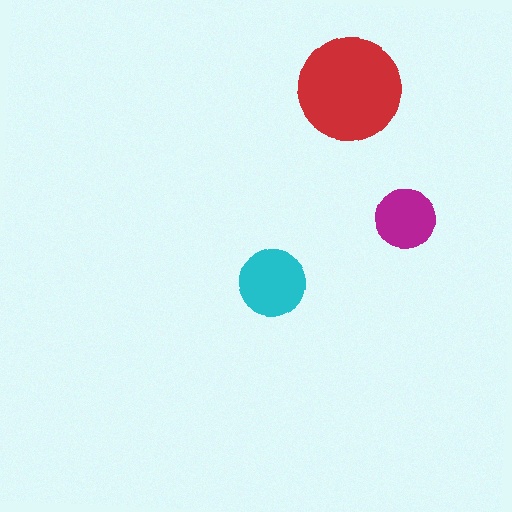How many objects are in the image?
There are 3 objects in the image.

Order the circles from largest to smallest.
the red one, the cyan one, the magenta one.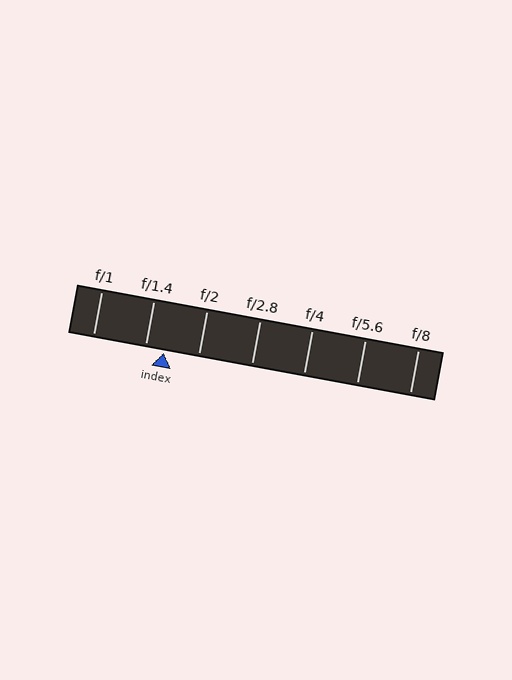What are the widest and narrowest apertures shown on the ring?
The widest aperture shown is f/1 and the narrowest is f/8.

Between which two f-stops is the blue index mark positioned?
The index mark is between f/1.4 and f/2.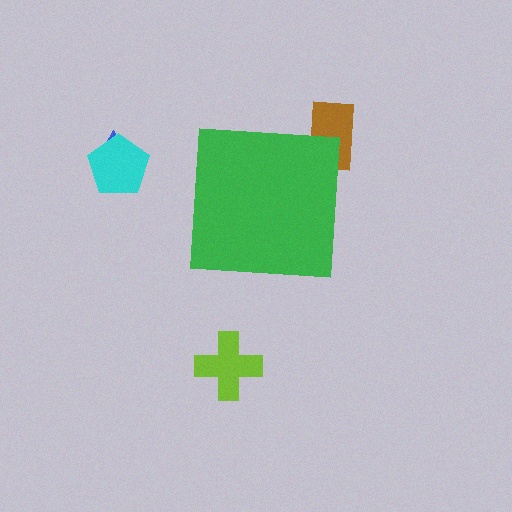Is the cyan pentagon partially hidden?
No, the cyan pentagon is fully visible.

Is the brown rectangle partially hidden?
Yes, the brown rectangle is partially hidden behind the green square.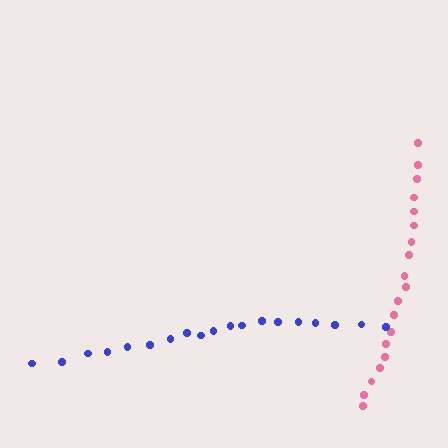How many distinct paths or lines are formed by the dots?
There are 2 distinct paths.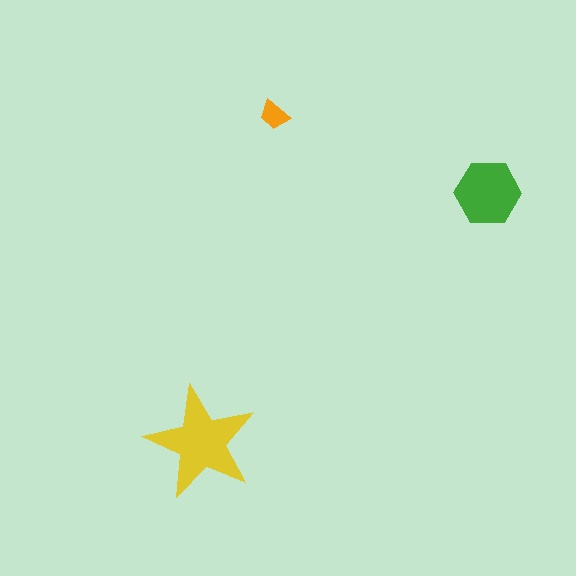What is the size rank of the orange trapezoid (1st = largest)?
3rd.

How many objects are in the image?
There are 3 objects in the image.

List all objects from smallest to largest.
The orange trapezoid, the green hexagon, the yellow star.